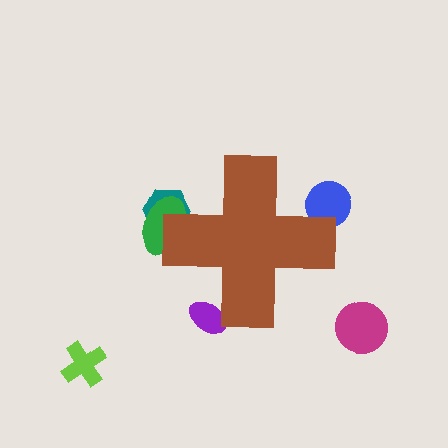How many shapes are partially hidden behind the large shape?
4 shapes are partially hidden.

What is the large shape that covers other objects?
A brown cross.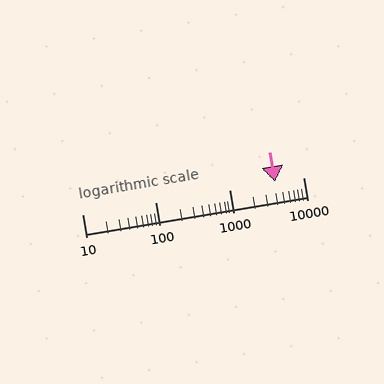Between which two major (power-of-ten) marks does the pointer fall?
The pointer is between 1000 and 10000.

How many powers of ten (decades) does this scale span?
The scale spans 3 decades, from 10 to 10000.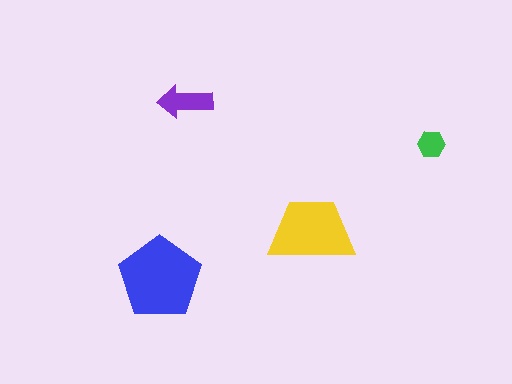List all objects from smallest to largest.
The green hexagon, the purple arrow, the yellow trapezoid, the blue pentagon.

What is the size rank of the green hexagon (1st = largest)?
4th.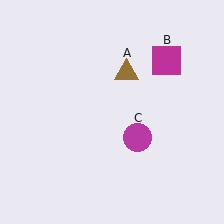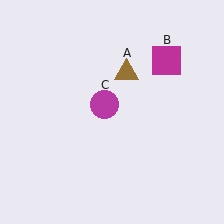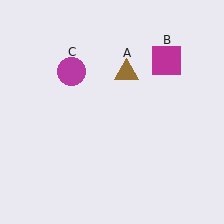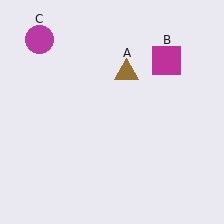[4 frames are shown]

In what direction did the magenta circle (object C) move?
The magenta circle (object C) moved up and to the left.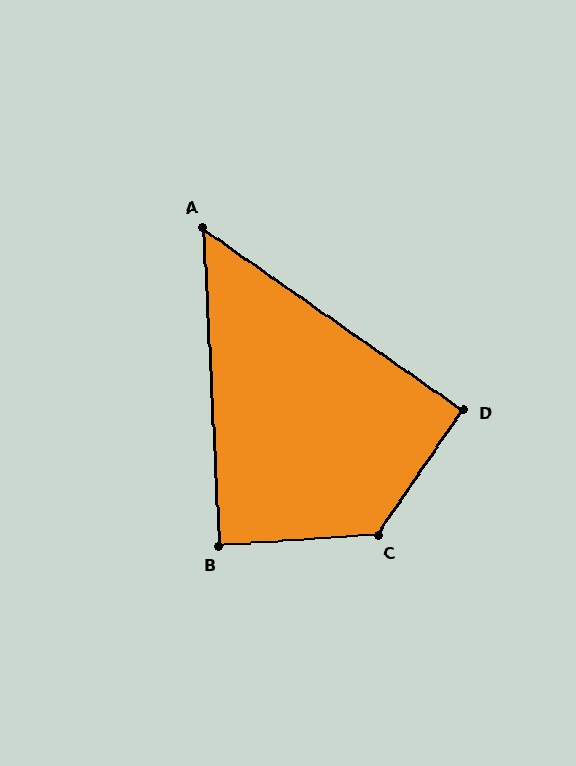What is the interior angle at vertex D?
Approximately 91 degrees (approximately right).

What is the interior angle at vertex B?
Approximately 89 degrees (approximately right).